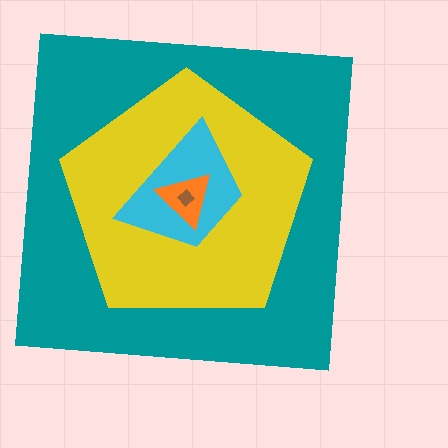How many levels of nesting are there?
5.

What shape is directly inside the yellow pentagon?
The cyan trapezoid.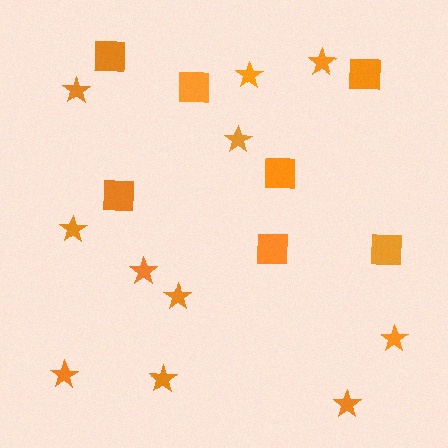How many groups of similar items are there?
There are 2 groups: one group of squares (7) and one group of stars (11).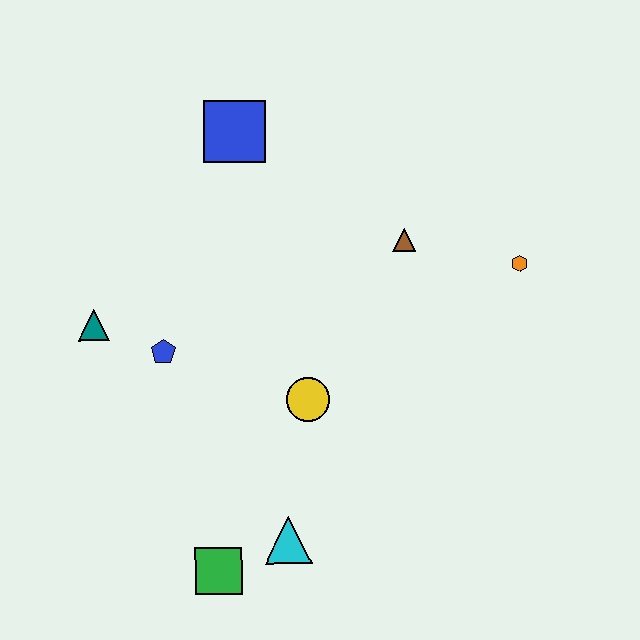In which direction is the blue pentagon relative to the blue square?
The blue pentagon is below the blue square.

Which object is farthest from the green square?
The blue square is farthest from the green square.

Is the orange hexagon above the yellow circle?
Yes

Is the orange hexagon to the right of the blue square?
Yes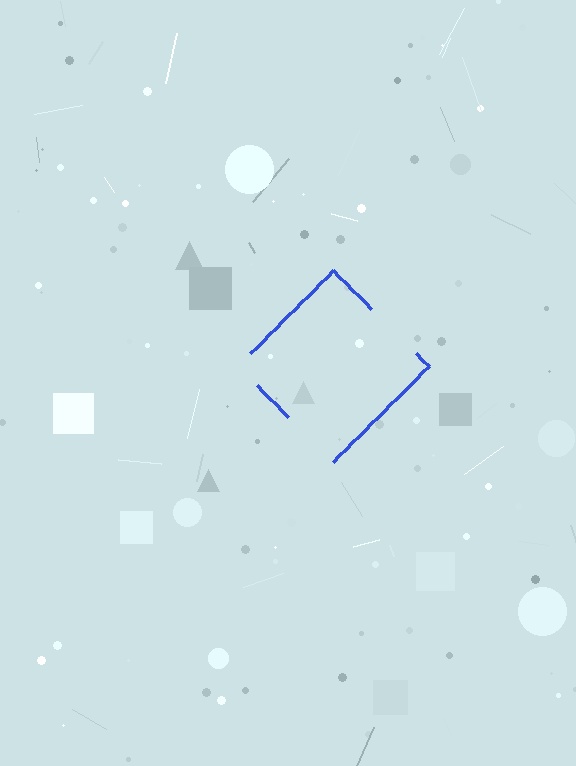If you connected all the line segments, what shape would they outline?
They would outline a diamond.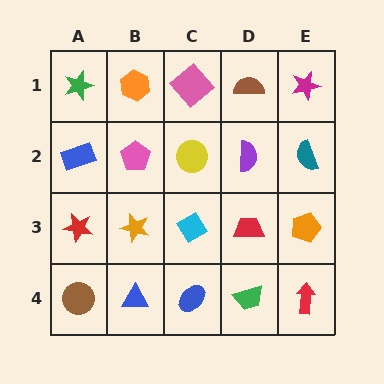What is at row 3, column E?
An orange pentagon.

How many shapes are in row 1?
5 shapes.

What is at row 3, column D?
A red trapezoid.